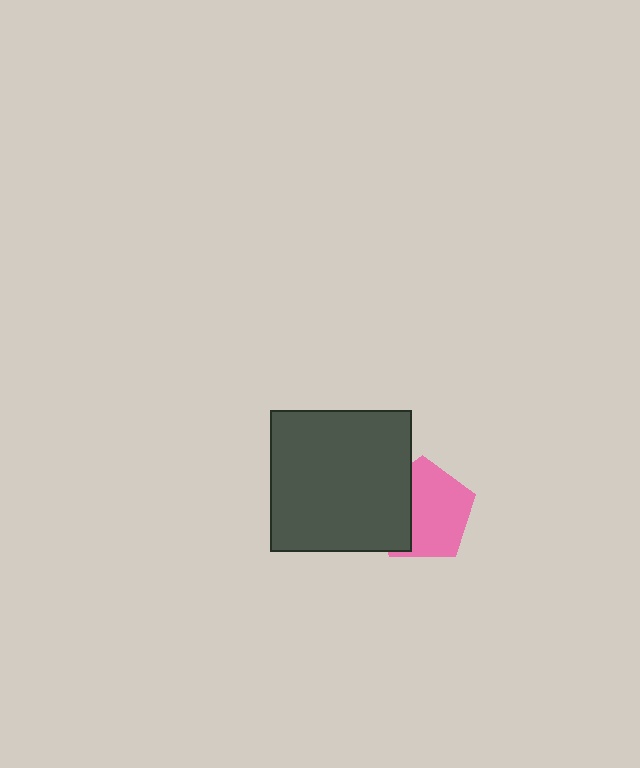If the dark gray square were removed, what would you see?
You would see the complete pink pentagon.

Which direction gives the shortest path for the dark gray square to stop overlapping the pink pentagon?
Moving left gives the shortest separation.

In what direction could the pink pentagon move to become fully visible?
The pink pentagon could move right. That would shift it out from behind the dark gray square entirely.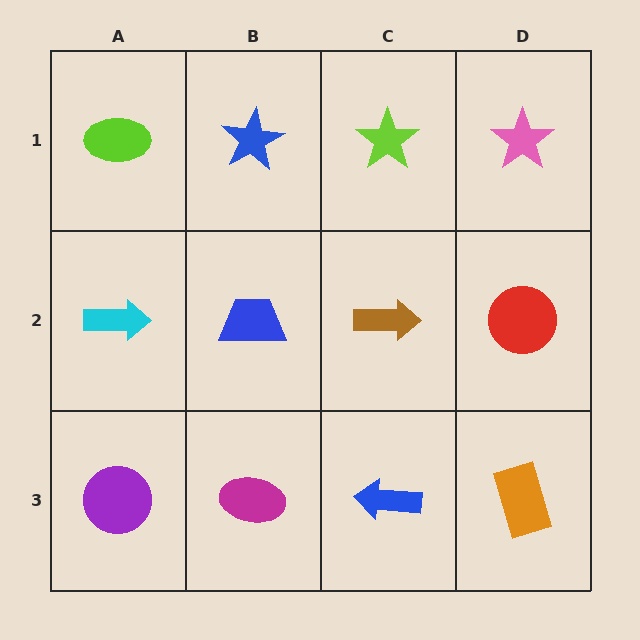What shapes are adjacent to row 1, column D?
A red circle (row 2, column D), a lime star (row 1, column C).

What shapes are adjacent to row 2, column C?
A lime star (row 1, column C), a blue arrow (row 3, column C), a blue trapezoid (row 2, column B), a red circle (row 2, column D).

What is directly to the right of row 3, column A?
A magenta ellipse.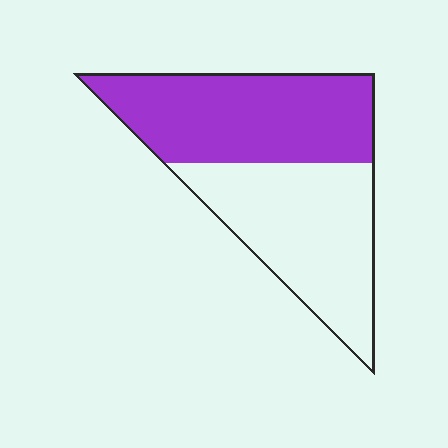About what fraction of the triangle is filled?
About one half (1/2).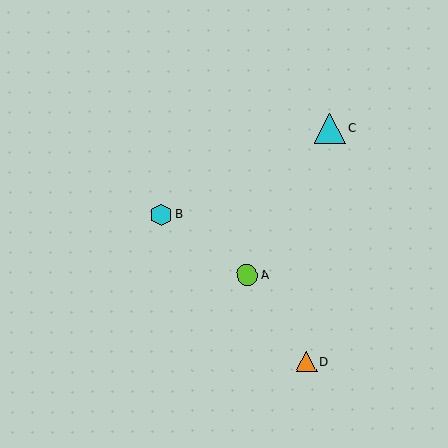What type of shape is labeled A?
Shape A is a lime circle.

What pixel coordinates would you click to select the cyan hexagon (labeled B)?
Click at (161, 215) to select the cyan hexagon B.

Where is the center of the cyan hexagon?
The center of the cyan hexagon is at (161, 215).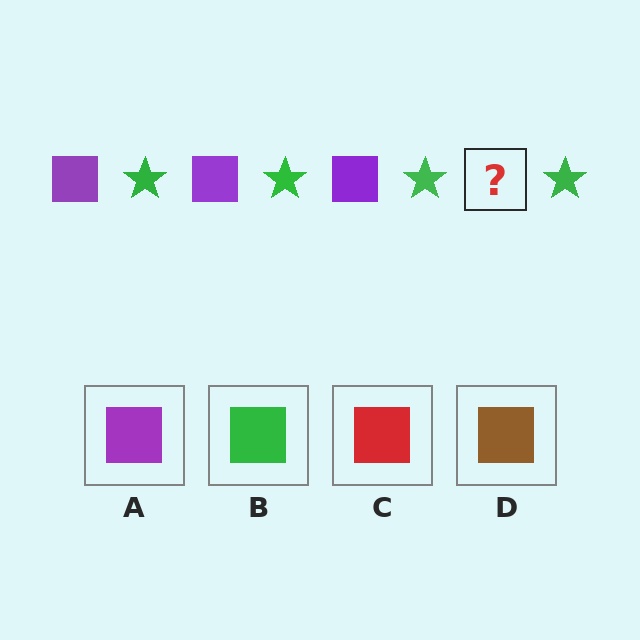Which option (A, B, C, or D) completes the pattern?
A.